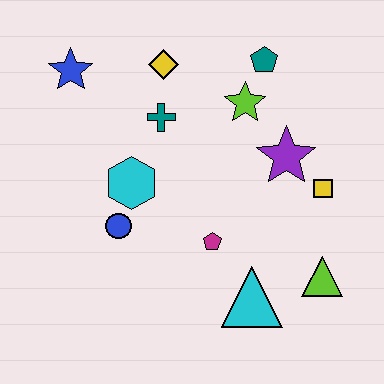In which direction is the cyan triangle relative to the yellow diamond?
The cyan triangle is below the yellow diamond.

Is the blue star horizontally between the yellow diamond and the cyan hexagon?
No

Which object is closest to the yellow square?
The purple star is closest to the yellow square.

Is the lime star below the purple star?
No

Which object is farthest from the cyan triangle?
The blue star is farthest from the cyan triangle.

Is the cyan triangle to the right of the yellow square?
No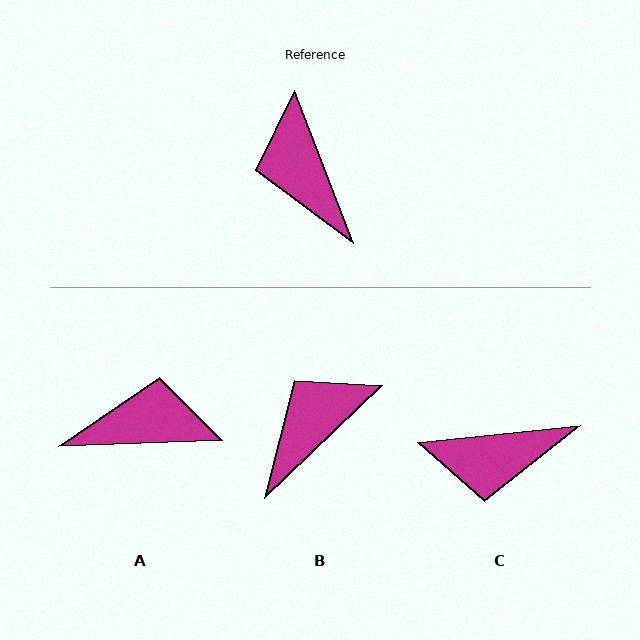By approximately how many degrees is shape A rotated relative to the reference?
Approximately 109 degrees clockwise.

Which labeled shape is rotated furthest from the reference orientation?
A, about 109 degrees away.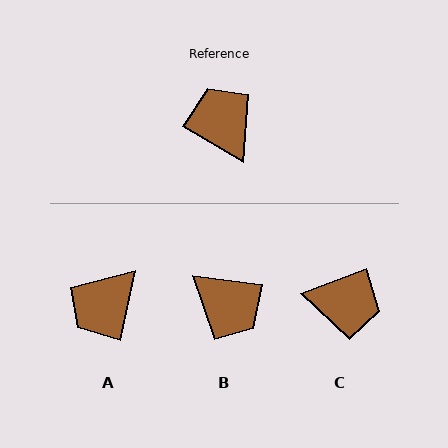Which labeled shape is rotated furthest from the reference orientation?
B, about 157 degrees away.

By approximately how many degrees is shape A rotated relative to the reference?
Approximately 108 degrees counter-clockwise.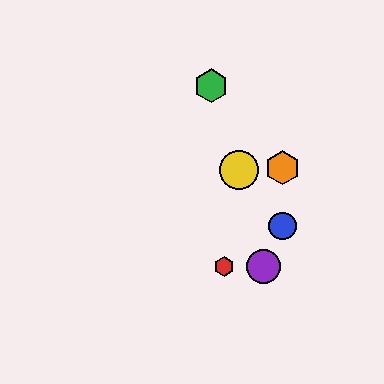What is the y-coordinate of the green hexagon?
The green hexagon is at y≈86.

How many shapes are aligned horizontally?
2 shapes (the red hexagon, the purple circle) are aligned horizontally.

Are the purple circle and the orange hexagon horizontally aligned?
No, the purple circle is at y≈266 and the orange hexagon is at y≈168.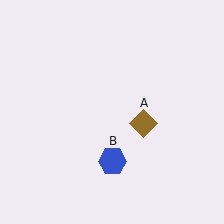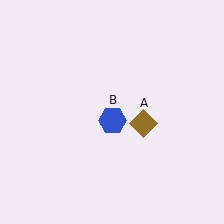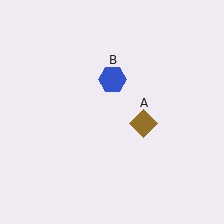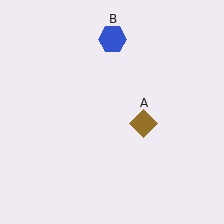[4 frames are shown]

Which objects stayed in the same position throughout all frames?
Brown diamond (object A) remained stationary.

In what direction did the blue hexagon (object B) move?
The blue hexagon (object B) moved up.